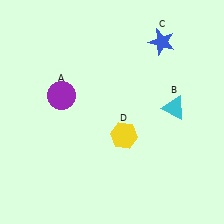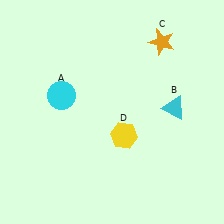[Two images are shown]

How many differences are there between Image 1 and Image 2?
There are 2 differences between the two images.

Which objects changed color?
A changed from purple to cyan. C changed from blue to orange.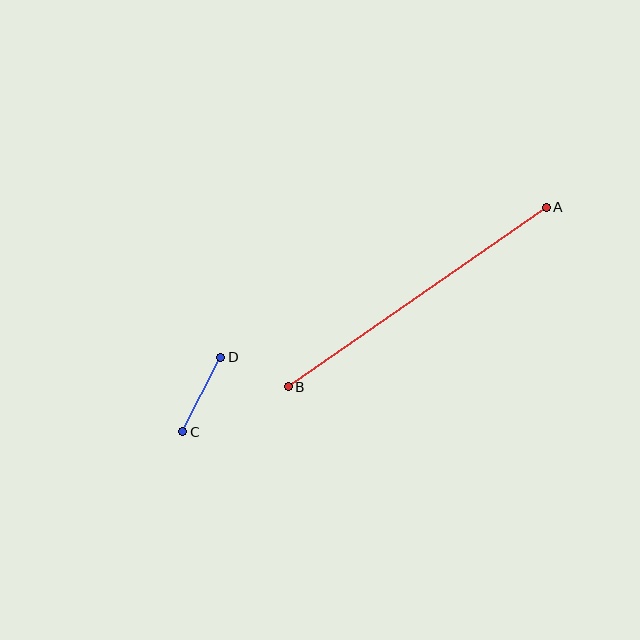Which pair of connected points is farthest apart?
Points A and B are farthest apart.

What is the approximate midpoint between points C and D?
The midpoint is at approximately (202, 394) pixels.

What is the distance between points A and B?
The distance is approximately 314 pixels.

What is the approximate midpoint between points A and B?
The midpoint is at approximately (417, 297) pixels.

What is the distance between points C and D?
The distance is approximately 84 pixels.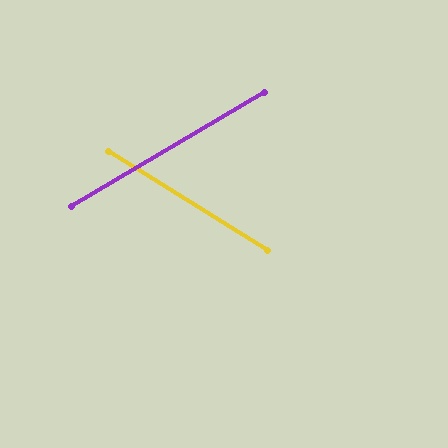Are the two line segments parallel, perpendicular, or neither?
Neither parallel nor perpendicular — they differ by about 62°.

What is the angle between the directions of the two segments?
Approximately 62 degrees.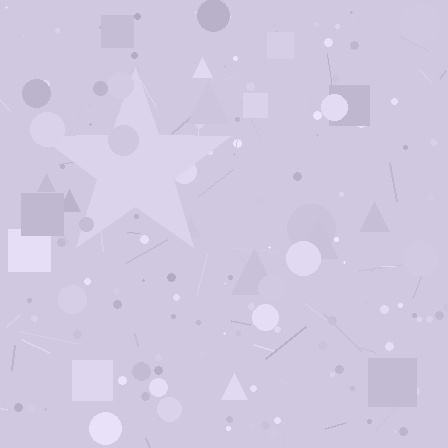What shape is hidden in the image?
A star is hidden in the image.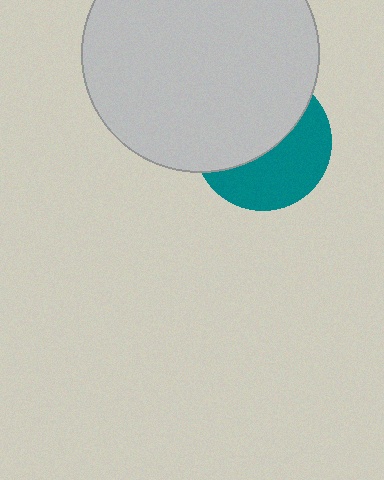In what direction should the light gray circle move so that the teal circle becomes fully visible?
The light gray circle should move up. That is the shortest direction to clear the overlap and leave the teal circle fully visible.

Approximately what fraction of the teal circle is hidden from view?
Roughly 54% of the teal circle is hidden behind the light gray circle.